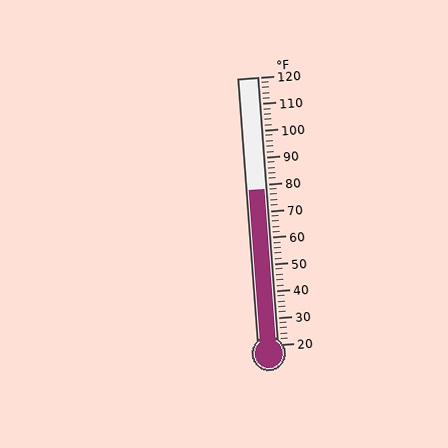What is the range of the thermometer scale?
The thermometer scale ranges from 20°F to 120°F.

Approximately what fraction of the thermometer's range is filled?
The thermometer is filled to approximately 60% of its range.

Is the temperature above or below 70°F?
The temperature is above 70°F.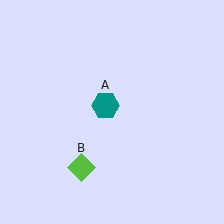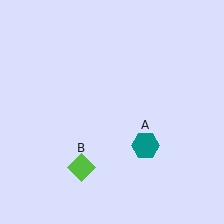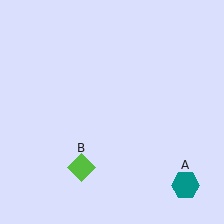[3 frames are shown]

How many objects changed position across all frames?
1 object changed position: teal hexagon (object A).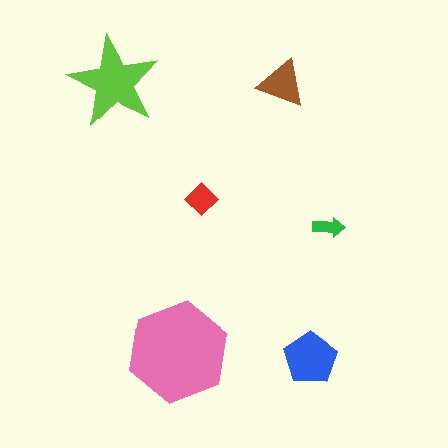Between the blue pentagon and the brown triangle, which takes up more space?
The blue pentagon.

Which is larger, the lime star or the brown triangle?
The lime star.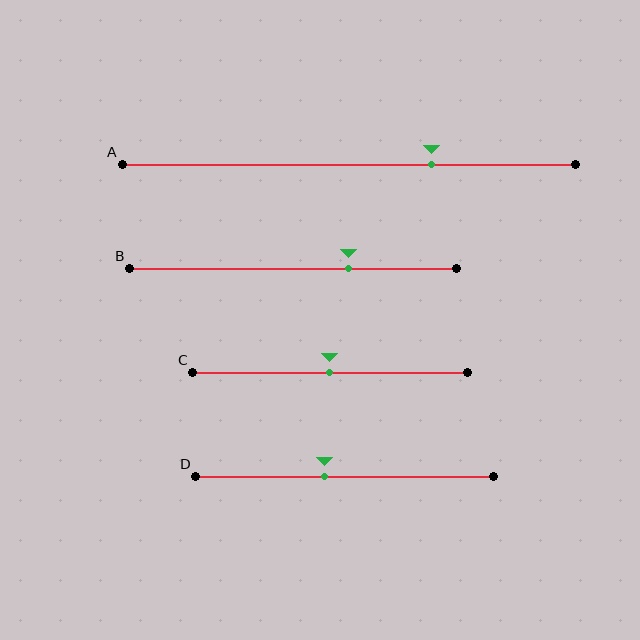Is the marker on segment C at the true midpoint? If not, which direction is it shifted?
Yes, the marker on segment C is at the true midpoint.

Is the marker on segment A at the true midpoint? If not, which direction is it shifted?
No, the marker on segment A is shifted to the right by about 18% of the segment length.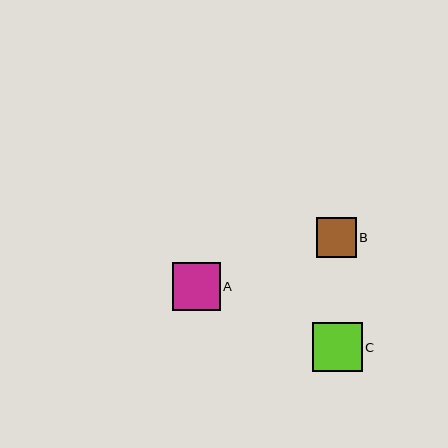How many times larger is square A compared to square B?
Square A is approximately 1.2 times the size of square B.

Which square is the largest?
Square C is the largest with a size of approximately 49 pixels.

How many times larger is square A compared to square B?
Square A is approximately 1.2 times the size of square B.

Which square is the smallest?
Square B is the smallest with a size of approximately 40 pixels.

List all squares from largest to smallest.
From largest to smallest: C, A, B.